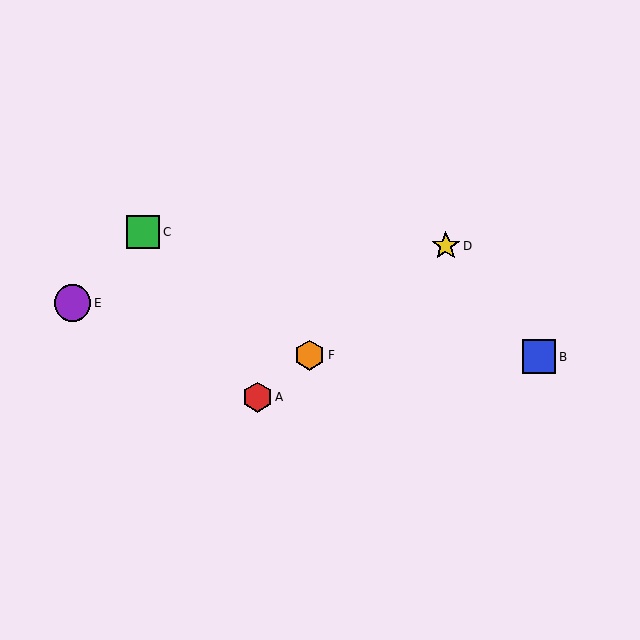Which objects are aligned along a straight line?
Objects A, D, F are aligned along a straight line.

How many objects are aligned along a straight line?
3 objects (A, D, F) are aligned along a straight line.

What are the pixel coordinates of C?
Object C is at (143, 232).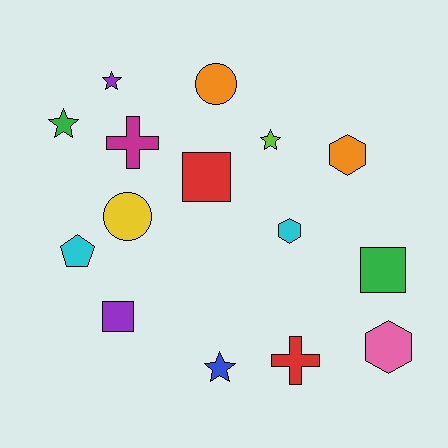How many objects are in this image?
There are 15 objects.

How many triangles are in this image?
There are no triangles.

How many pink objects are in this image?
There is 1 pink object.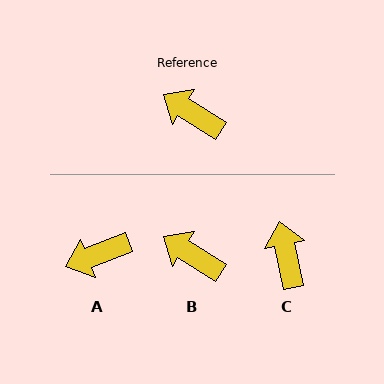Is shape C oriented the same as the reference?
No, it is off by about 46 degrees.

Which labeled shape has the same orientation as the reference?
B.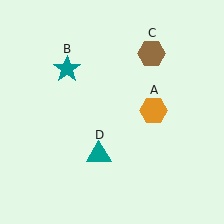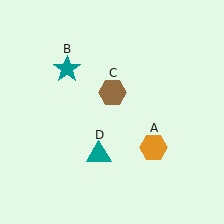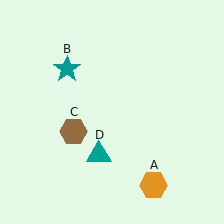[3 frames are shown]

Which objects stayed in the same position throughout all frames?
Teal star (object B) and teal triangle (object D) remained stationary.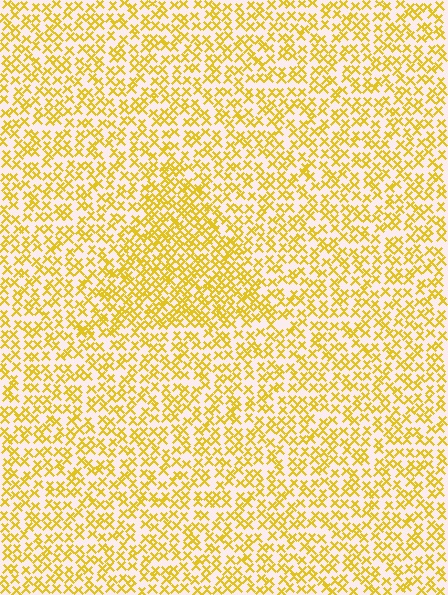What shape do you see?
I see a triangle.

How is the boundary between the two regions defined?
The boundary is defined by a change in element density (approximately 1.6x ratio). All elements are the same color, size, and shape.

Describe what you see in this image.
The image contains small yellow elements arranged at two different densities. A triangle-shaped region is visible where the elements are more densely packed than the surrounding area.